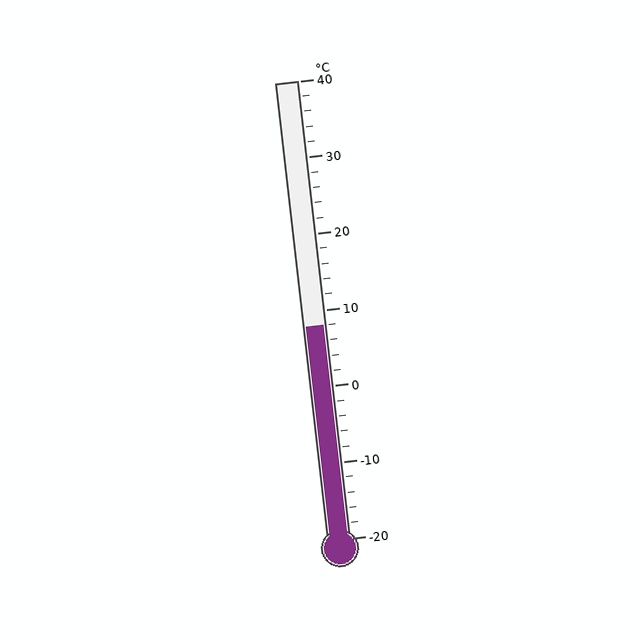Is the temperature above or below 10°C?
The temperature is below 10°C.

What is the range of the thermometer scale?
The thermometer scale ranges from -20°C to 40°C.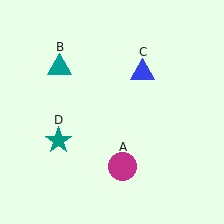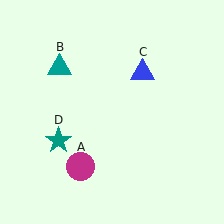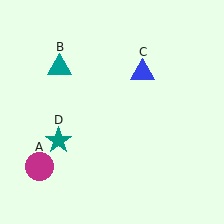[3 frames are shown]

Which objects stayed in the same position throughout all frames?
Teal triangle (object B) and blue triangle (object C) and teal star (object D) remained stationary.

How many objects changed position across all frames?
1 object changed position: magenta circle (object A).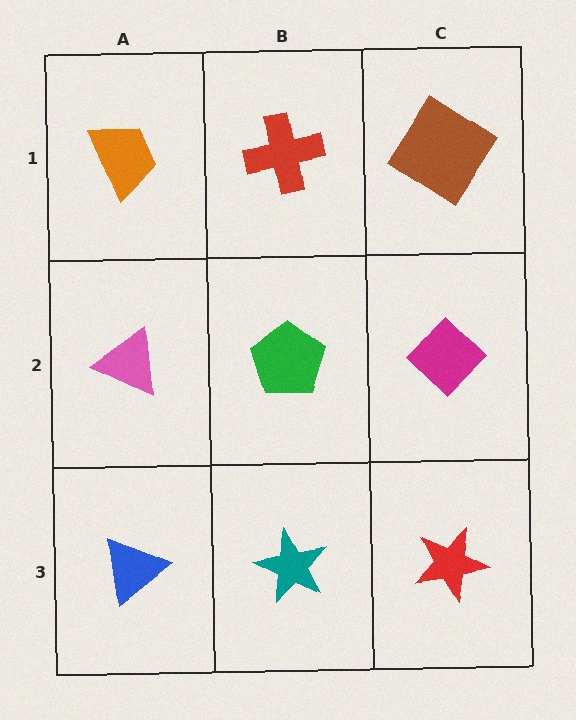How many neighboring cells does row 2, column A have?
3.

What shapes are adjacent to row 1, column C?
A magenta diamond (row 2, column C), a red cross (row 1, column B).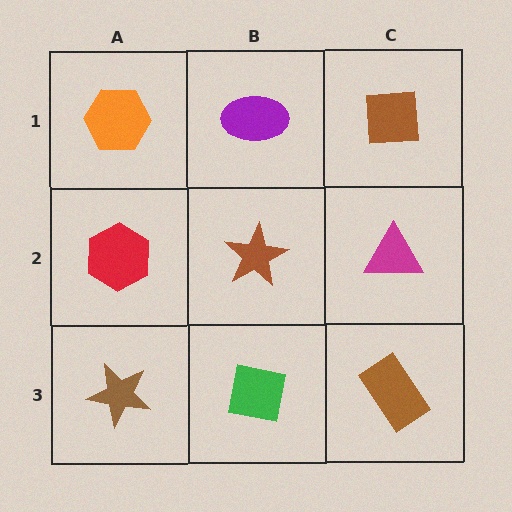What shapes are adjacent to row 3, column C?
A magenta triangle (row 2, column C), a green square (row 3, column B).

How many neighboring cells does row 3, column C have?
2.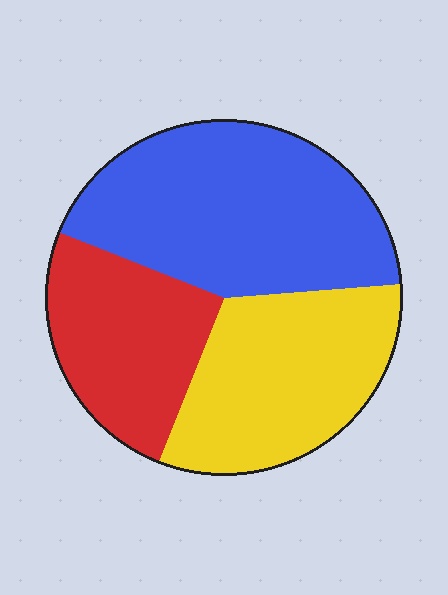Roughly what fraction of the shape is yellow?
Yellow takes up about one third (1/3) of the shape.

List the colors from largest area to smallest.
From largest to smallest: blue, yellow, red.